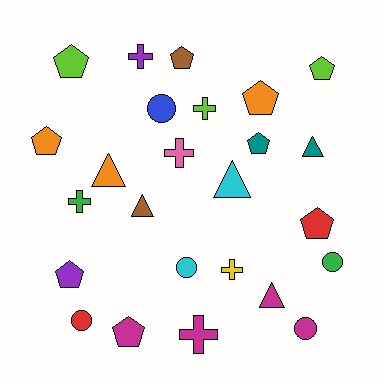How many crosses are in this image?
There are 6 crosses.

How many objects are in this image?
There are 25 objects.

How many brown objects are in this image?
There are 2 brown objects.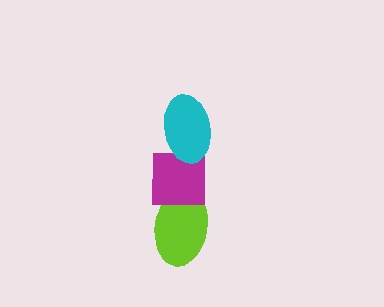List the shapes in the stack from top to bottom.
From top to bottom: the cyan ellipse, the magenta square, the lime ellipse.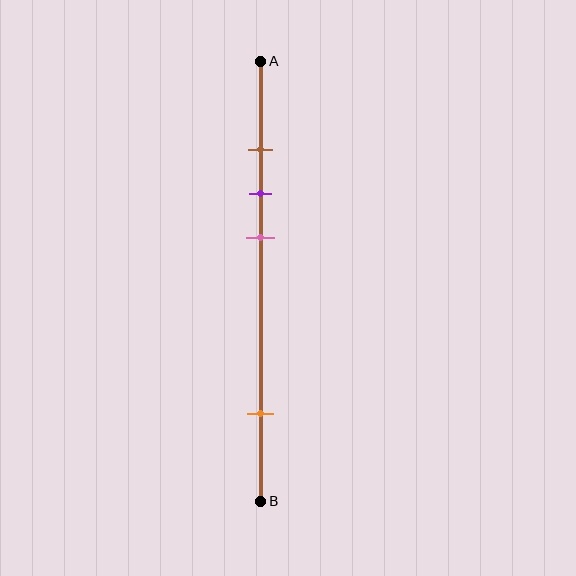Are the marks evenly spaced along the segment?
No, the marks are not evenly spaced.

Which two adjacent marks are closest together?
The brown and purple marks are the closest adjacent pair.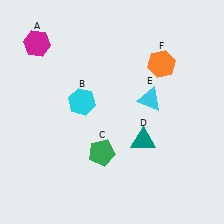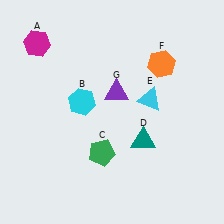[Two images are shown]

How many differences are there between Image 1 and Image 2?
There is 1 difference between the two images.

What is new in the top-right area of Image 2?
A purple triangle (G) was added in the top-right area of Image 2.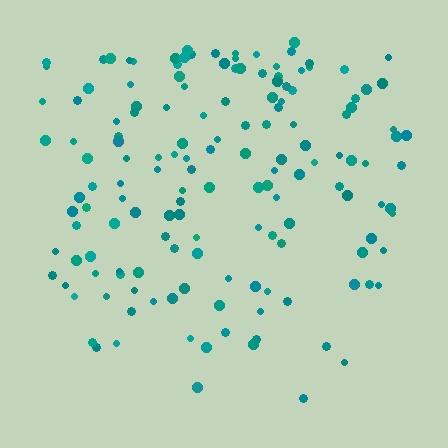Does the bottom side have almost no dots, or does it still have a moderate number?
Still a moderate number, just noticeably fewer than the top.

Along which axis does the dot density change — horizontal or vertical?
Vertical.